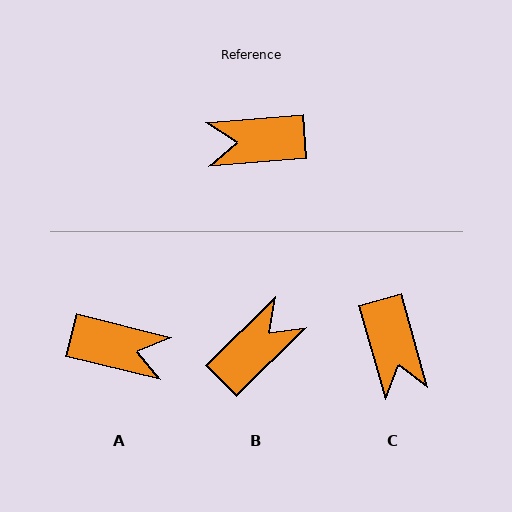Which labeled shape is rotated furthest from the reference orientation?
A, about 161 degrees away.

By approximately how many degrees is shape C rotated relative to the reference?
Approximately 101 degrees counter-clockwise.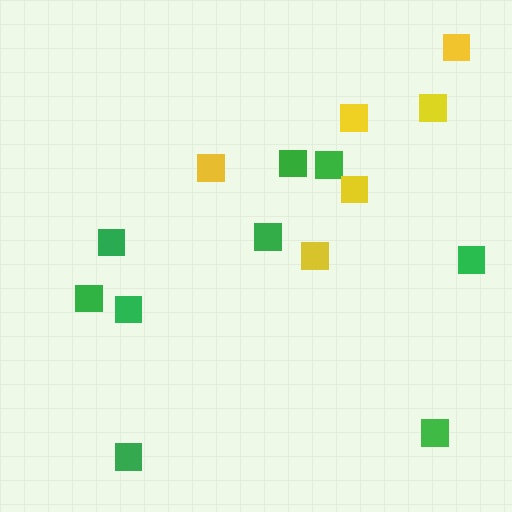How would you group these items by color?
There are 2 groups: one group of green squares (9) and one group of yellow squares (6).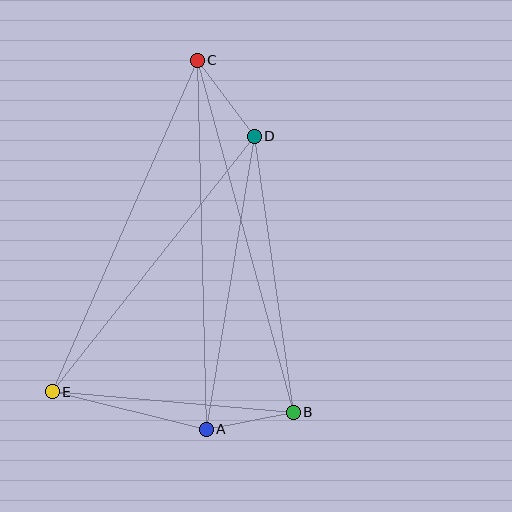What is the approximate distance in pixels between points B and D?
The distance between B and D is approximately 279 pixels.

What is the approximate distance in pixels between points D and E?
The distance between D and E is approximately 326 pixels.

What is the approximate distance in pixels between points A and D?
The distance between A and D is approximately 297 pixels.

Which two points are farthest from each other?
Points A and C are farthest from each other.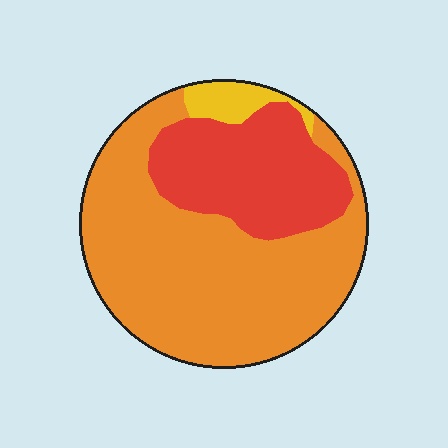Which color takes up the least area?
Yellow, at roughly 5%.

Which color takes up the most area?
Orange, at roughly 65%.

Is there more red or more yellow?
Red.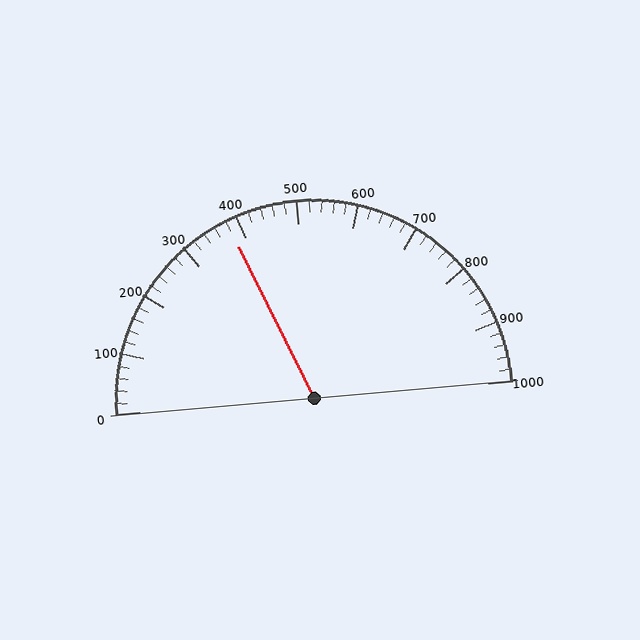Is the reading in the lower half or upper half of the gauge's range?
The reading is in the lower half of the range (0 to 1000).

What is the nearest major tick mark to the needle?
The nearest major tick mark is 400.